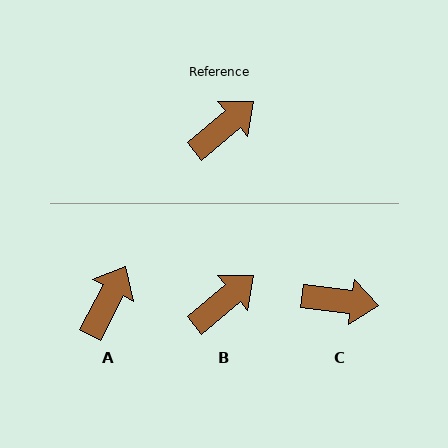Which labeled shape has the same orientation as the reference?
B.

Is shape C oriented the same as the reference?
No, it is off by about 47 degrees.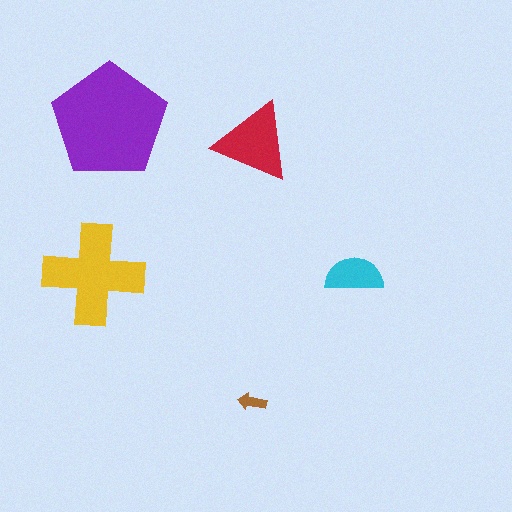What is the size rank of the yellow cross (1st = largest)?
2nd.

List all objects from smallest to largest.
The brown arrow, the cyan semicircle, the red triangle, the yellow cross, the purple pentagon.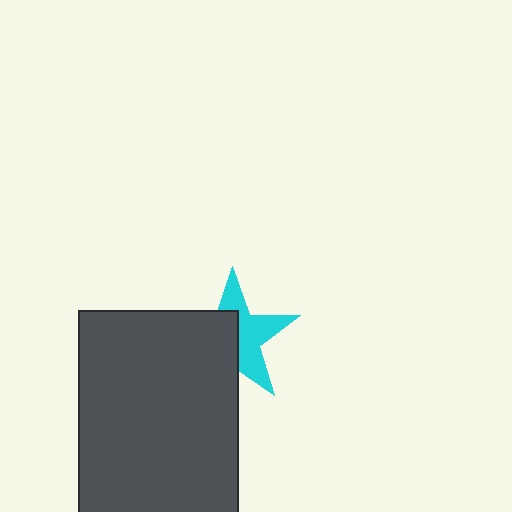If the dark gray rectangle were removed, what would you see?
You would see the complete cyan star.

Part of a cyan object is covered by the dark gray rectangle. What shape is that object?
It is a star.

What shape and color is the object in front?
The object in front is a dark gray rectangle.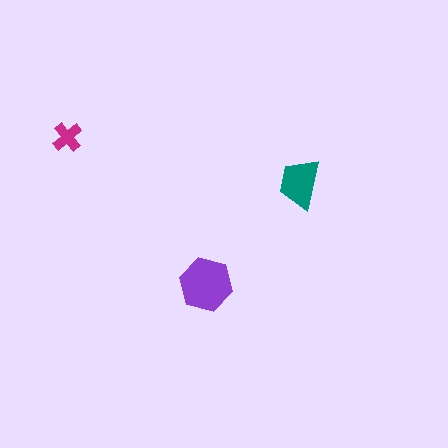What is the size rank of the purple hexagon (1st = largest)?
1st.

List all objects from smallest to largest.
The magenta cross, the teal trapezoid, the purple hexagon.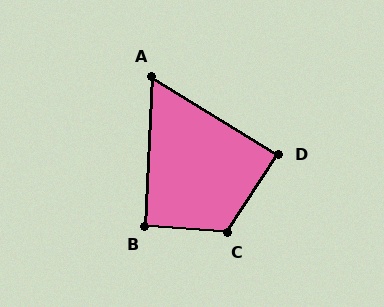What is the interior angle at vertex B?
Approximately 92 degrees (approximately right).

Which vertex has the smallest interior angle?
A, at approximately 61 degrees.